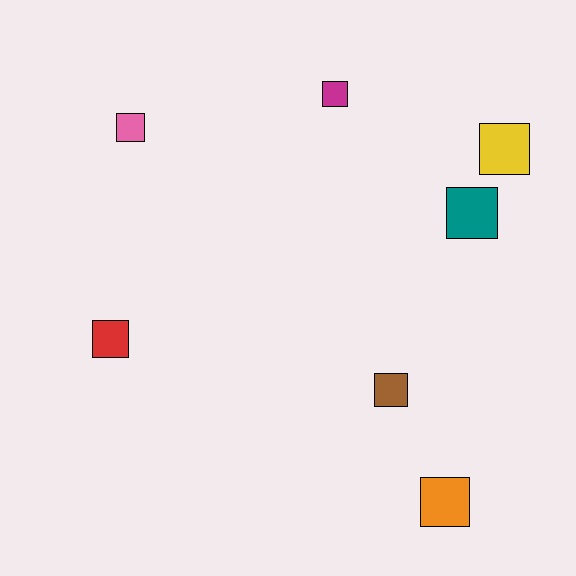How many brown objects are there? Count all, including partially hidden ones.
There is 1 brown object.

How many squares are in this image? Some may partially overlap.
There are 7 squares.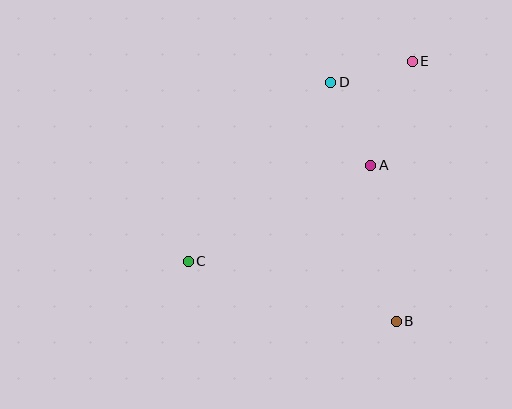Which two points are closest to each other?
Points D and E are closest to each other.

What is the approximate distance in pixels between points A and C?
The distance between A and C is approximately 206 pixels.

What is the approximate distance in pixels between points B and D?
The distance between B and D is approximately 248 pixels.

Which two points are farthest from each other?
Points C and E are farthest from each other.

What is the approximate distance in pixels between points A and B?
The distance between A and B is approximately 158 pixels.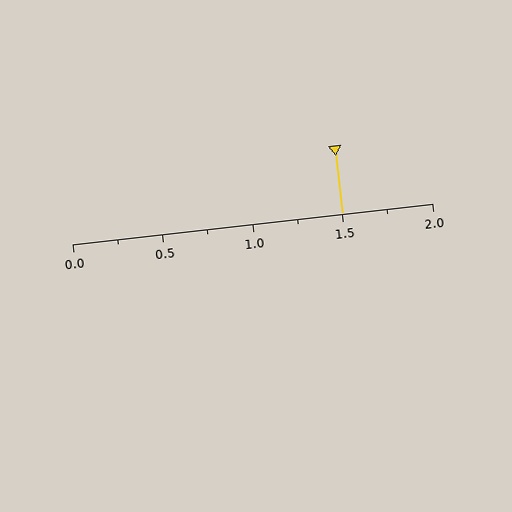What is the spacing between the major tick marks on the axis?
The major ticks are spaced 0.5 apart.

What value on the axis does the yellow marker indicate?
The marker indicates approximately 1.5.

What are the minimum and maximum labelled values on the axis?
The axis runs from 0.0 to 2.0.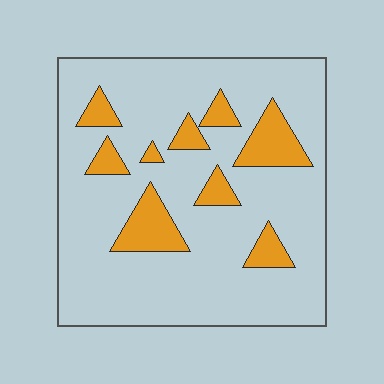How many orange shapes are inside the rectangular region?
9.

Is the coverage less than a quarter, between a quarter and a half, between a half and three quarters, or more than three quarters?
Less than a quarter.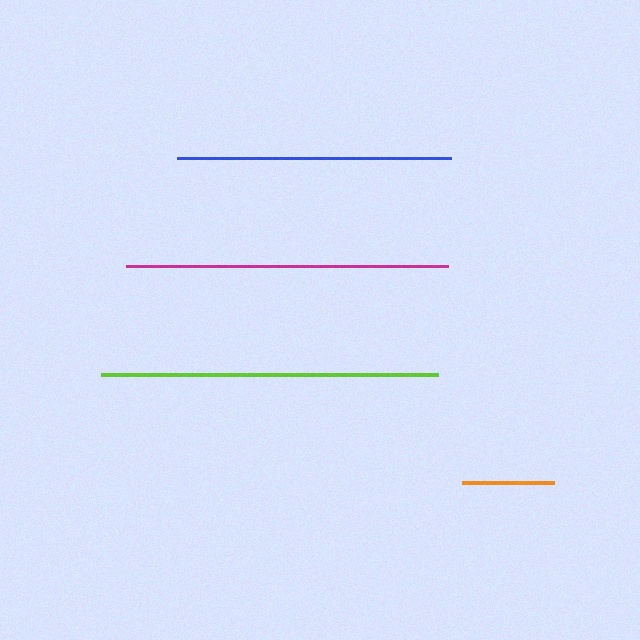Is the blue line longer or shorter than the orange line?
The blue line is longer than the orange line.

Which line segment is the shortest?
The orange line is the shortest at approximately 92 pixels.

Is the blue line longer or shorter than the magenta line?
The magenta line is longer than the blue line.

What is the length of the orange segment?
The orange segment is approximately 92 pixels long.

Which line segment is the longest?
The lime line is the longest at approximately 336 pixels.